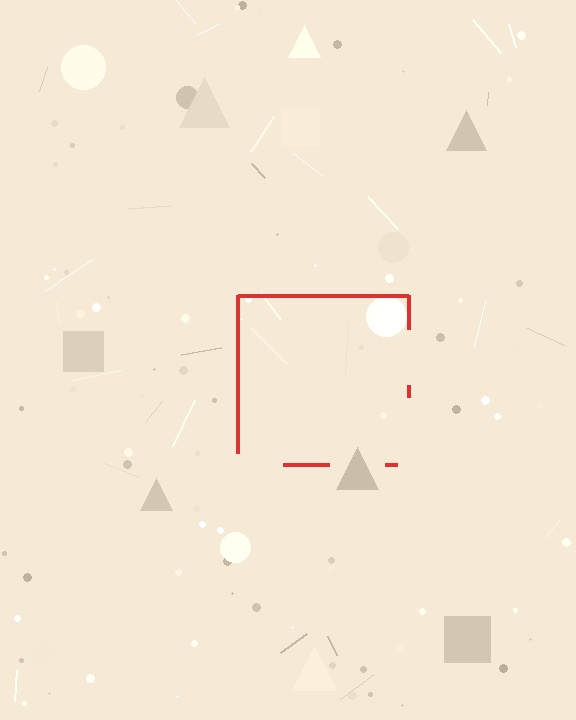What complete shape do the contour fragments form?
The contour fragments form a square.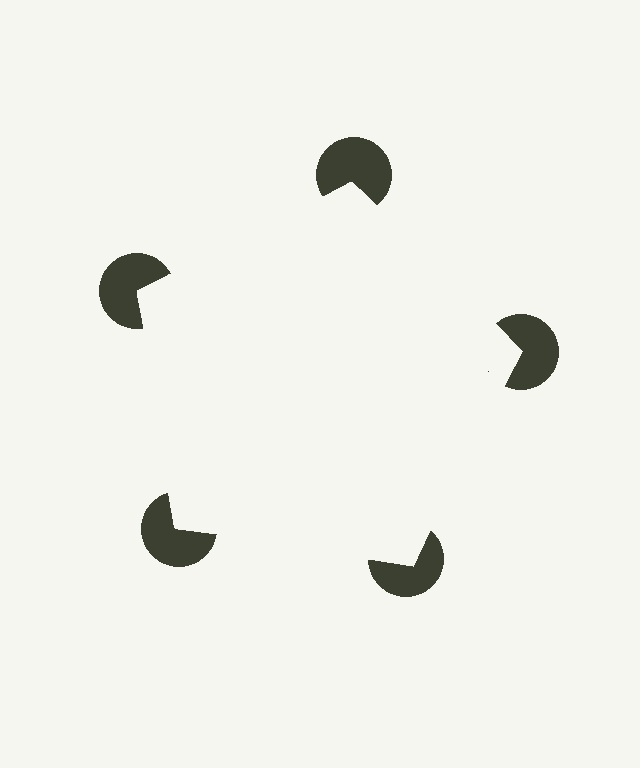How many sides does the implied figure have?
5 sides.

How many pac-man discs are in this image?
There are 5 — one at each vertex of the illusory pentagon.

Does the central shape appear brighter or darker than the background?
It typically appears slightly brighter than the background, even though no actual brightness change is drawn.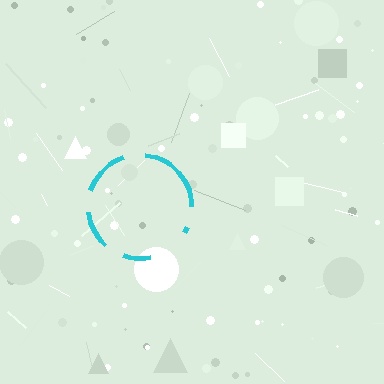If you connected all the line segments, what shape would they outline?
They would outline a circle.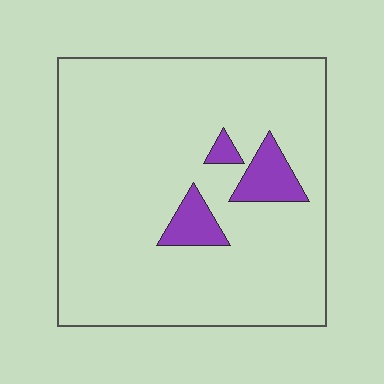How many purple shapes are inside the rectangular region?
3.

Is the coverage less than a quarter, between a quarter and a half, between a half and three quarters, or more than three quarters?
Less than a quarter.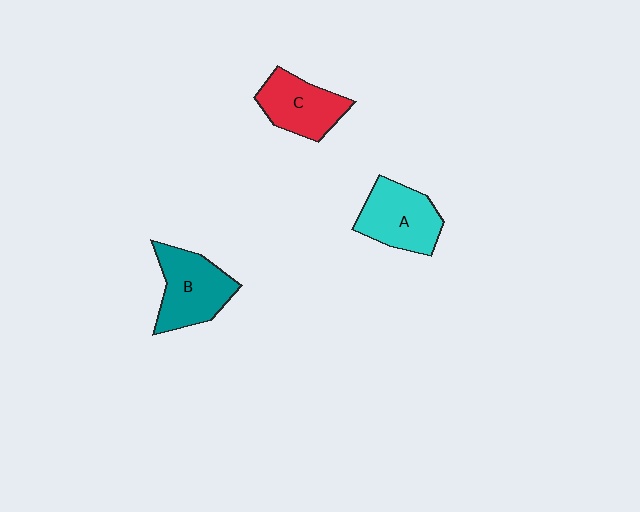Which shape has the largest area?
Shape B (teal).